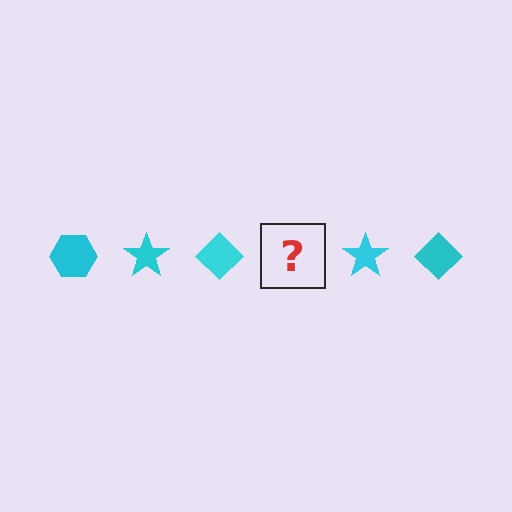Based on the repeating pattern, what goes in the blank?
The blank should be a cyan hexagon.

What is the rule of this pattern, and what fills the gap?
The rule is that the pattern cycles through hexagon, star, diamond shapes in cyan. The gap should be filled with a cyan hexagon.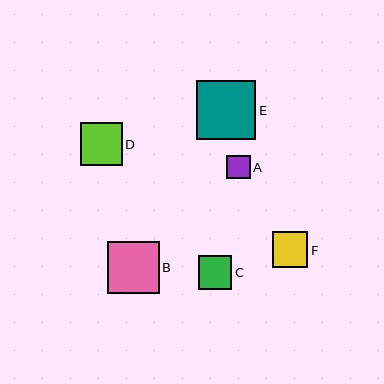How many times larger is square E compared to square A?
Square E is approximately 2.6 times the size of square A.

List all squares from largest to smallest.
From largest to smallest: E, B, D, F, C, A.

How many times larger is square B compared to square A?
Square B is approximately 2.2 times the size of square A.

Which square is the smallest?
Square A is the smallest with a size of approximately 23 pixels.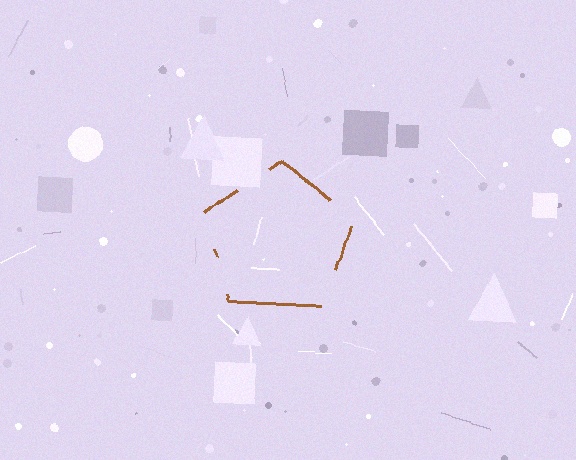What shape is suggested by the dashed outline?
The dashed outline suggests a pentagon.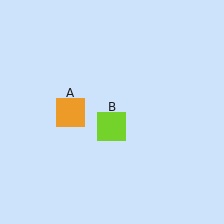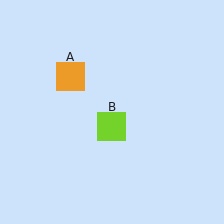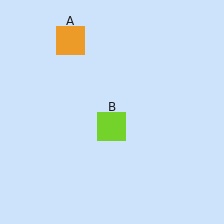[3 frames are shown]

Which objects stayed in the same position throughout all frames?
Lime square (object B) remained stationary.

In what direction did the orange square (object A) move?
The orange square (object A) moved up.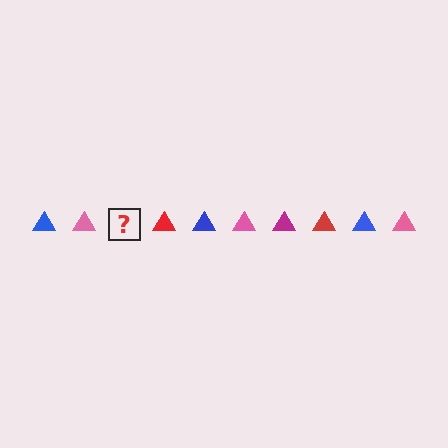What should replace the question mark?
The question mark should be replaced with a magenta triangle.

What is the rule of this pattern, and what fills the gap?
The rule is that the pattern cycles through blue, pink, magenta, red triangles. The gap should be filled with a magenta triangle.